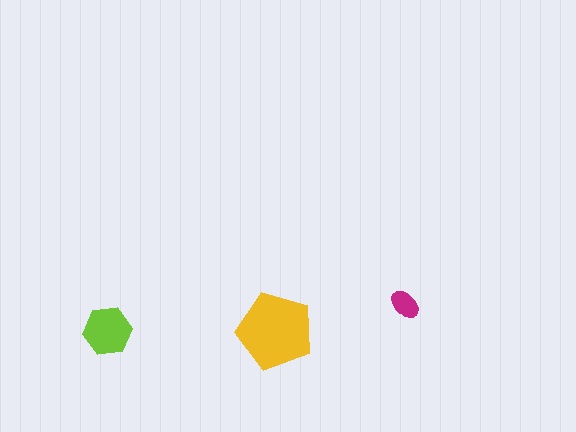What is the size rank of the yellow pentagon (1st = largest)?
1st.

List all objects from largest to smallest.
The yellow pentagon, the lime hexagon, the magenta ellipse.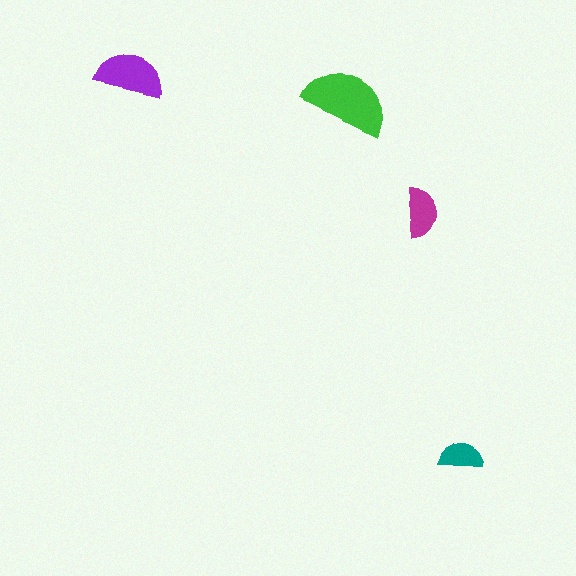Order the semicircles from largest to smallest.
the green one, the purple one, the magenta one, the teal one.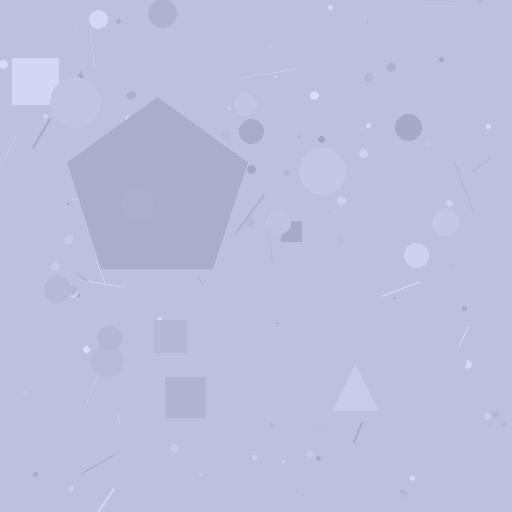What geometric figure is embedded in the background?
A pentagon is embedded in the background.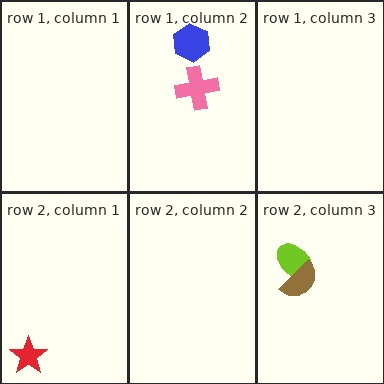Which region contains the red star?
The row 2, column 1 region.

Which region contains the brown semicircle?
The row 2, column 3 region.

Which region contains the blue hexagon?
The row 1, column 2 region.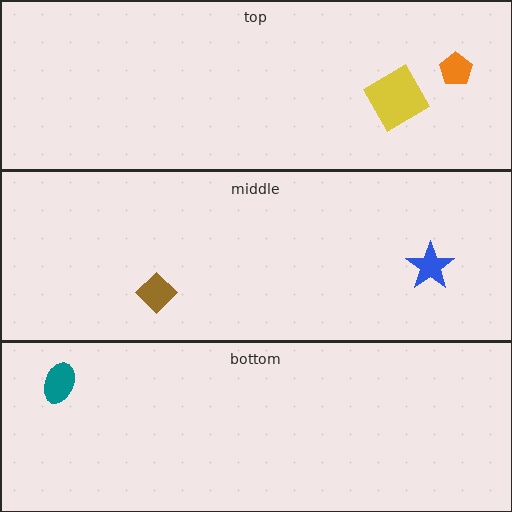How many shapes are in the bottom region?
1.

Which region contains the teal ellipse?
The bottom region.